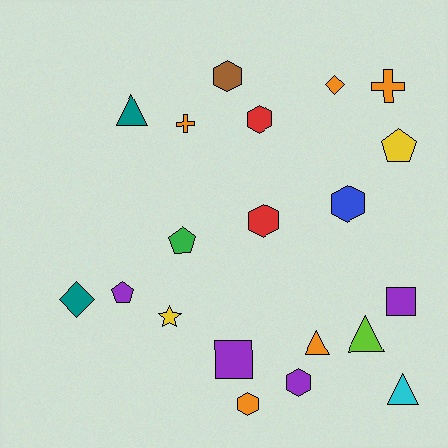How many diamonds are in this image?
There are 2 diamonds.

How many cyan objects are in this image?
There is 1 cyan object.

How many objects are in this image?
There are 20 objects.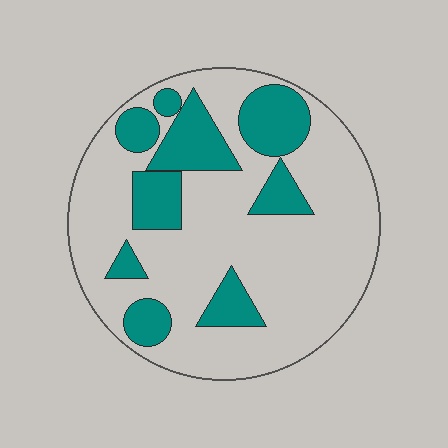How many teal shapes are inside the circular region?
9.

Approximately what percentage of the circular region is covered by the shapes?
Approximately 25%.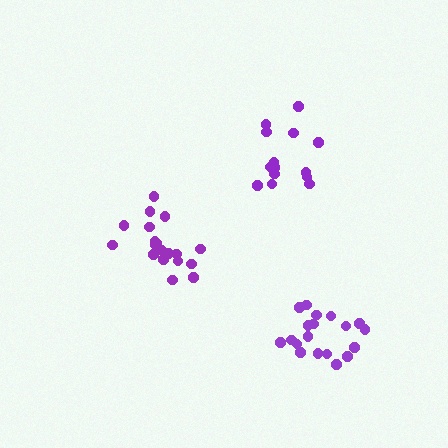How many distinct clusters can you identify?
There are 3 distinct clusters.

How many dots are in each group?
Group 1: 19 dots, Group 2: 14 dots, Group 3: 19 dots (52 total).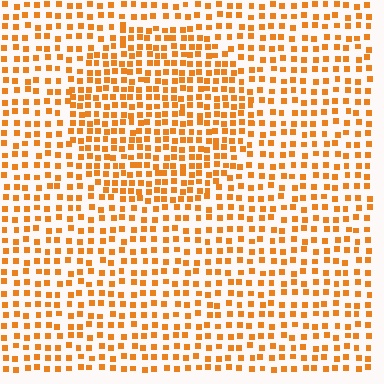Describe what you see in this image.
The image contains small orange elements arranged at two different densities. A circle-shaped region is visible where the elements are more densely packed than the surrounding area.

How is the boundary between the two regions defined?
The boundary is defined by a change in element density (approximately 1.6x ratio). All elements are the same color, size, and shape.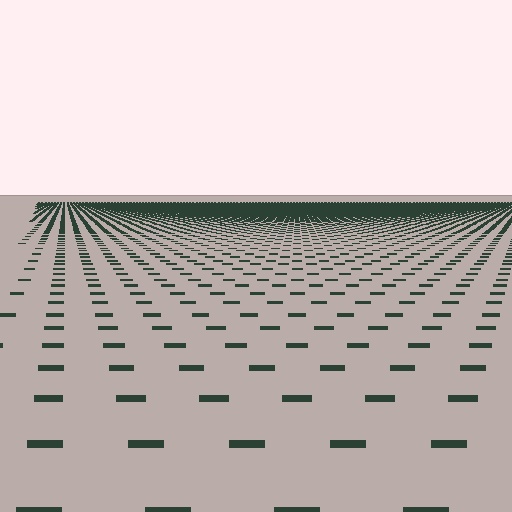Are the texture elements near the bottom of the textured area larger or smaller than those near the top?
Larger. Near the bottom, elements are closer to the viewer and appear at a bigger on-screen size.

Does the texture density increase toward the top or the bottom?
Density increases toward the top.